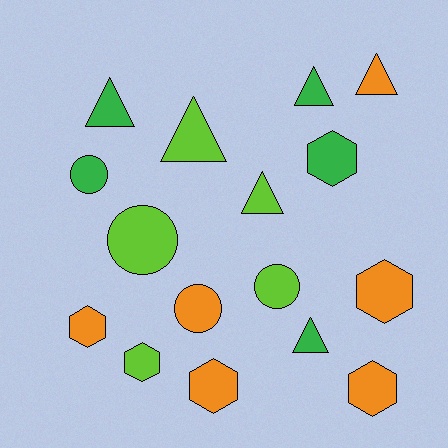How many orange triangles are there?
There is 1 orange triangle.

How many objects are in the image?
There are 16 objects.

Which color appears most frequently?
Orange, with 6 objects.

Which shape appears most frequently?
Hexagon, with 6 objects.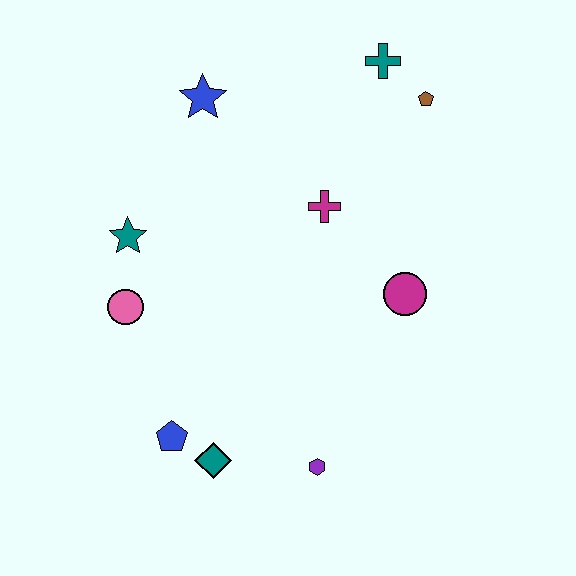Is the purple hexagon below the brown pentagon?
Yes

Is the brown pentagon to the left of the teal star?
No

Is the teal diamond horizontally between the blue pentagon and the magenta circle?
Yes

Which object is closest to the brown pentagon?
The teal cross is closest to the brown pentagon.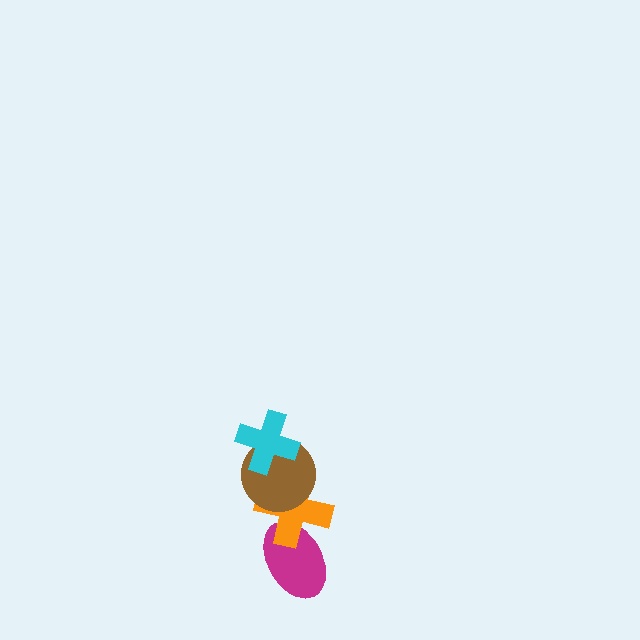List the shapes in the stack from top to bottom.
From top to bottom: the cyan cross, the brown circle, the orange cross, the magenta ellipse.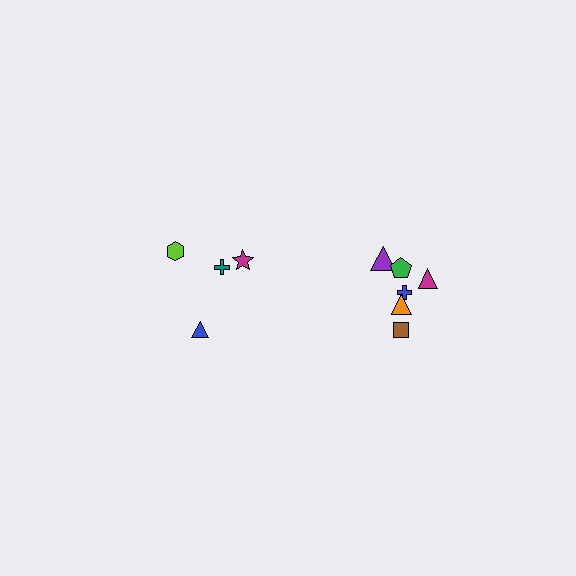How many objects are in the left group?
There are 4 objects.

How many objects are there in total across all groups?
There are 10 objects.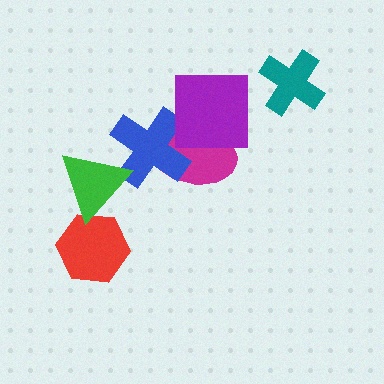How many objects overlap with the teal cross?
0 objects overlap with the teal cross.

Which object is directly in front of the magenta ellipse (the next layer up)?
The blue cross is directly in front of the magenta ellipse.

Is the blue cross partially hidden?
Yes, it is partially covered by another shape.